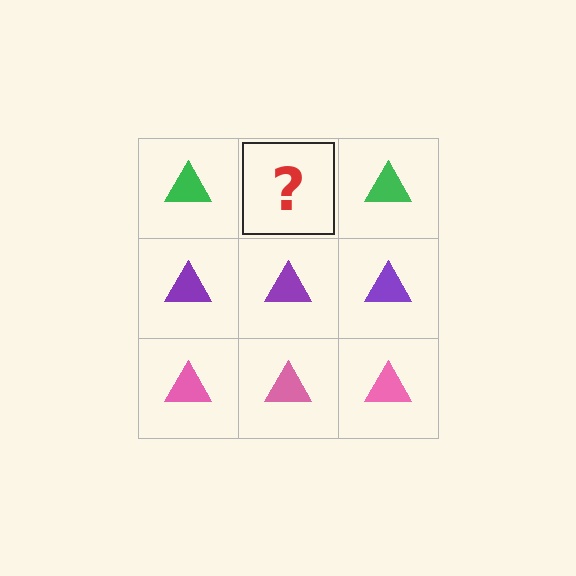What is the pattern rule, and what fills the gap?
The rule is that each row has a consistent color. The gap should be filled with a green triangle.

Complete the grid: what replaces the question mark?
The question mark should be replaced with a green triangle.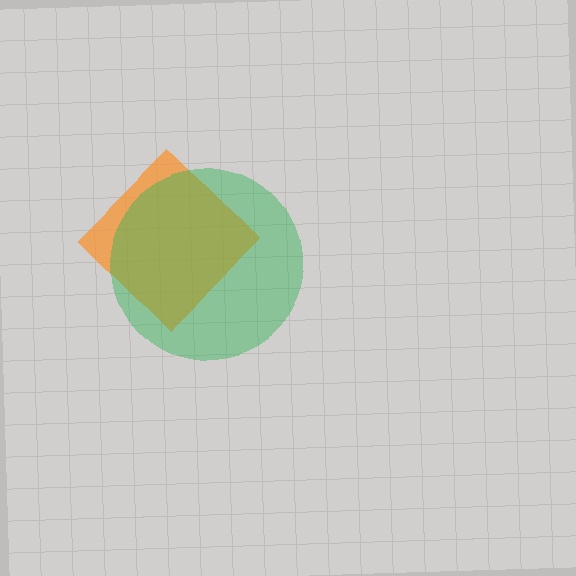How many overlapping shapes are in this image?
There are 2 overlapping shapes in the image.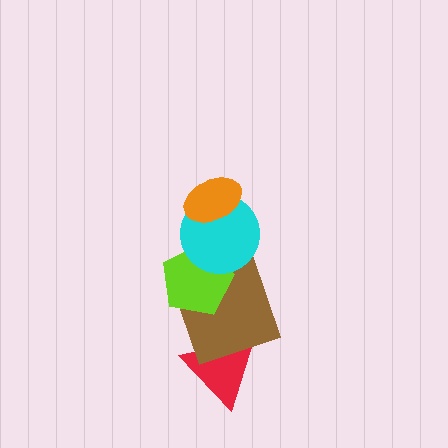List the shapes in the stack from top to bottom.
From top to bottom: the orange ellipse, the cyan circle, the lime pentagon, the brown square, the red triangle.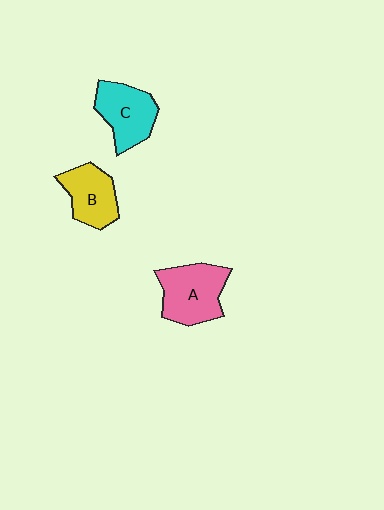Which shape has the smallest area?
Shape B (yellow).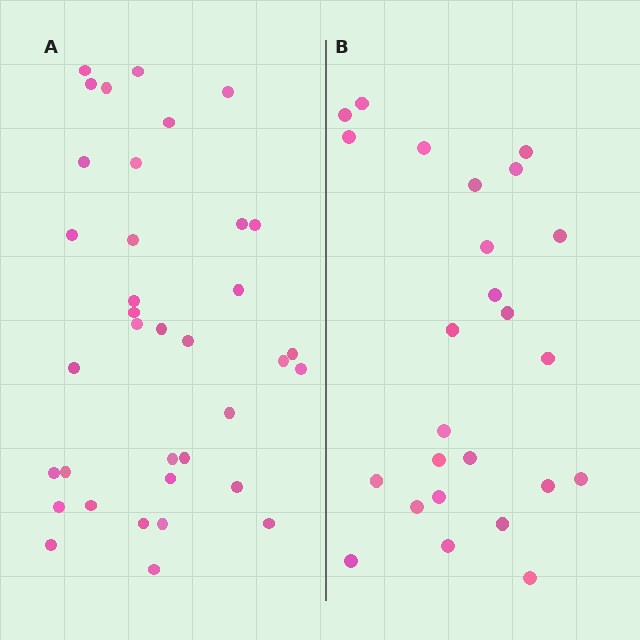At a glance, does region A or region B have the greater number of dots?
Region A (the left region) has more dots.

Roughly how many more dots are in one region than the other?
Region A has roughly 12 or so more dots than region B.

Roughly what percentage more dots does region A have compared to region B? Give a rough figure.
About 45% more.